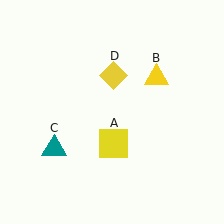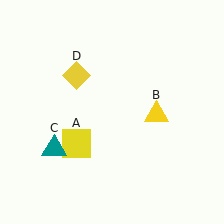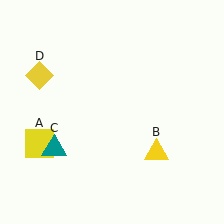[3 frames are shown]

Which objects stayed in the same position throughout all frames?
Teal triangle (object C) remained stationary.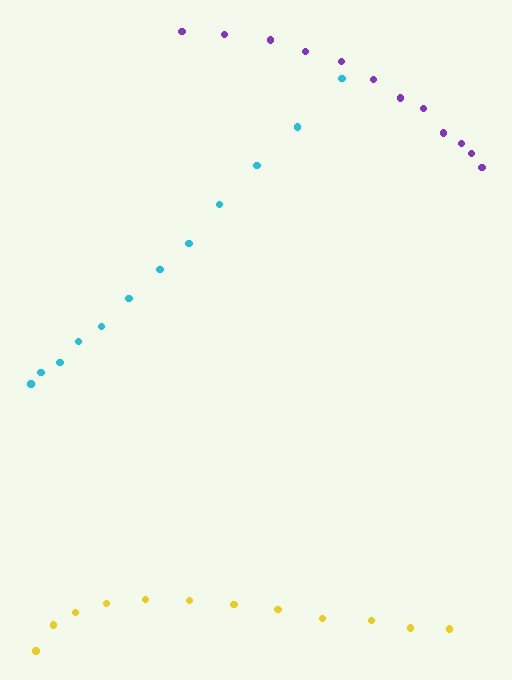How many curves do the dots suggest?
There are 3 distinct paths.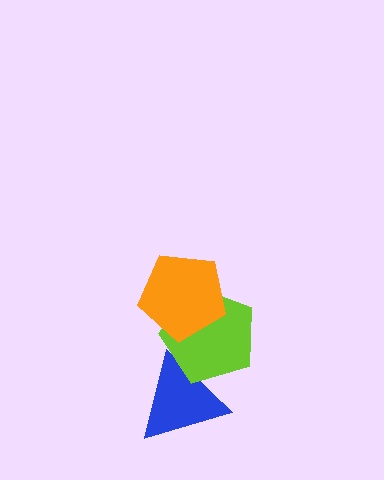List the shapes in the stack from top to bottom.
From top to bottom: the orange pentagon, the lime pentagon, the blue triangle.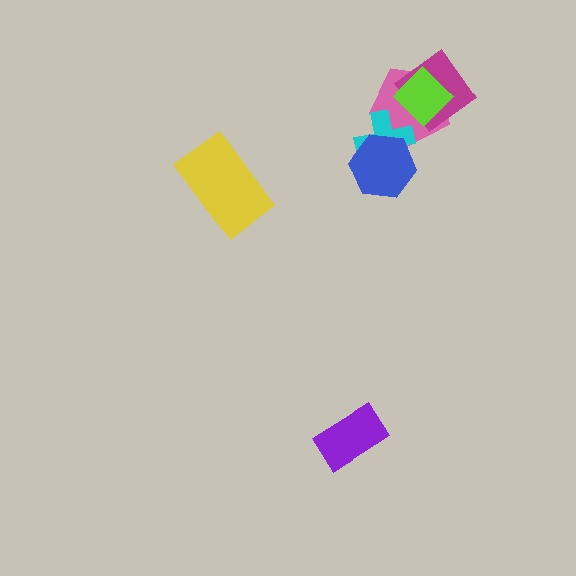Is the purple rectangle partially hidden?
No, no other shape covers it.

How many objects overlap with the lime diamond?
2 objects overlap with the lime diamond.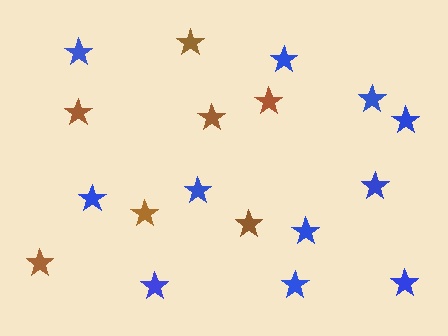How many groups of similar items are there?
There are 2 groups: one group of blue stars (11) and one group of brown stars (7).